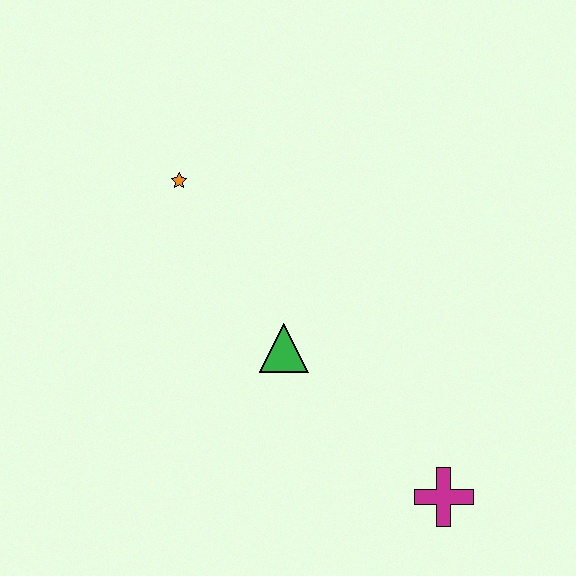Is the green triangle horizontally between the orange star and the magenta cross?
Yes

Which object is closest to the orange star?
The green triangle is closest to the orange star.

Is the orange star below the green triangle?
No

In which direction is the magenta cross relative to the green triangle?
The magenta cross is to the right of the green triangle.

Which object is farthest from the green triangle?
The magenta cross is farthest from the green triangle.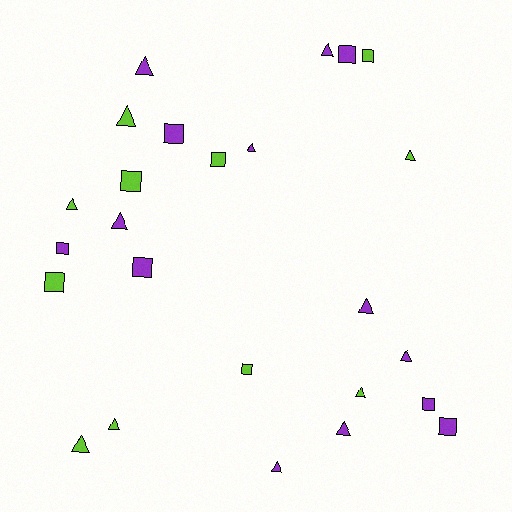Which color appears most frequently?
Purple, with 14 objects.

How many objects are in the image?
There are 25 objects.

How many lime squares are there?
There are 5 lime squares.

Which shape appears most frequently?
Triangle, with 14 objects.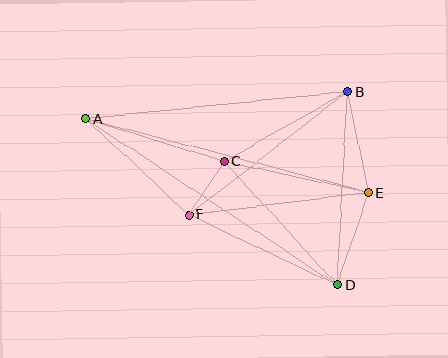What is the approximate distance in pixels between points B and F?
The distance between B and F is approximately 201 pixels.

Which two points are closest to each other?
Points C and F are closest to each other.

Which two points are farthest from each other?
Points A and D are farthest from each other.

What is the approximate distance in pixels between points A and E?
The distance between A and E is approximately 292 pixels.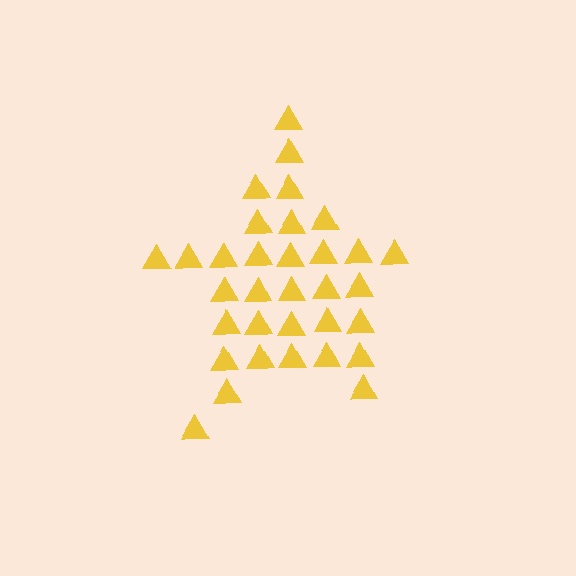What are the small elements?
The small elements are triangles.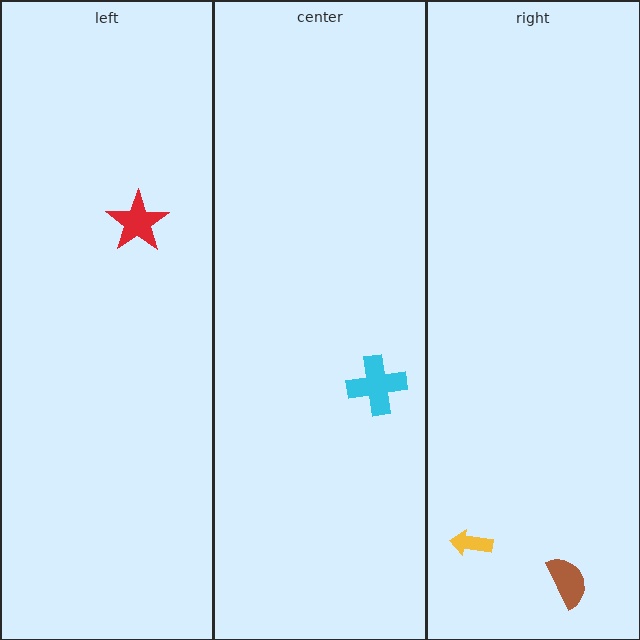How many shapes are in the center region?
1.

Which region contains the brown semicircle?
The right region.